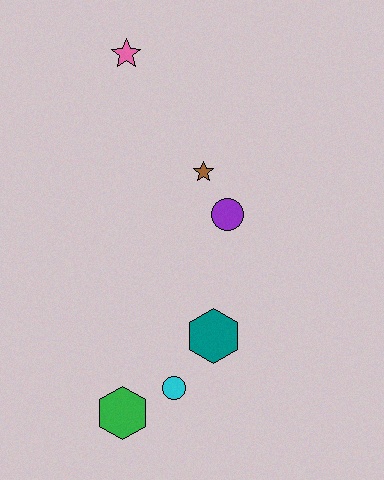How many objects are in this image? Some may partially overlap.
There are 6 objects.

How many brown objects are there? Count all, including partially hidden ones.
There is 1 brown object.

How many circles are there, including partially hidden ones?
There are 2 circles.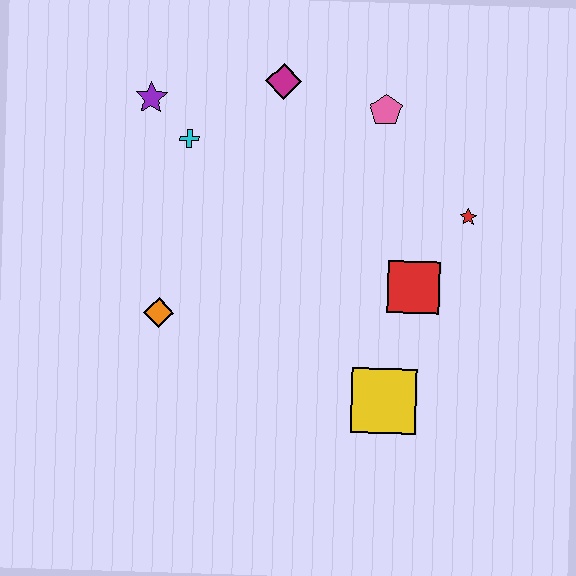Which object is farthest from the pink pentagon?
The orange diamond is farthest from the pink pentagon.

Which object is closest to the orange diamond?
The cyan cross is closest to the orange diamond.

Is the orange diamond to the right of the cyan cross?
No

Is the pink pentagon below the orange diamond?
No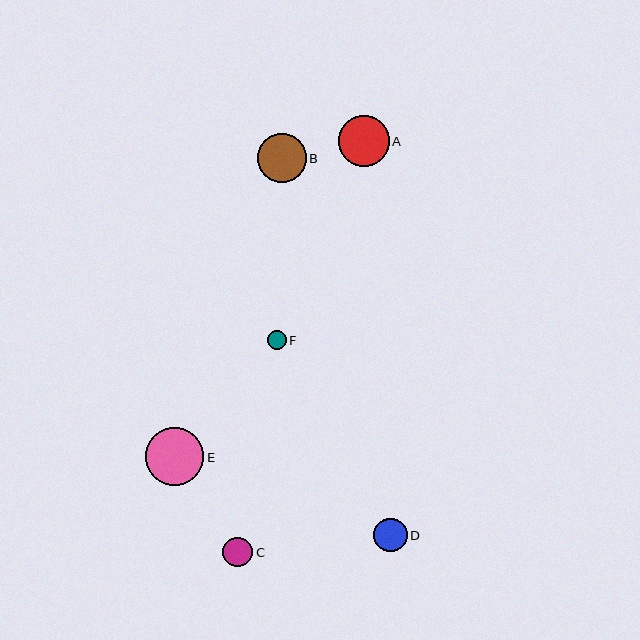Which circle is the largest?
Circle E is the largest with a size of approximately 58 pixels.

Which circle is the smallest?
Circle F is the smallest with a size of approximately 19 pixels.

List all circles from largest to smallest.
From largest to smallest: E, A, B, D, C, F.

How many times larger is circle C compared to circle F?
Circle C is approximately 1.6 times the size of circle F.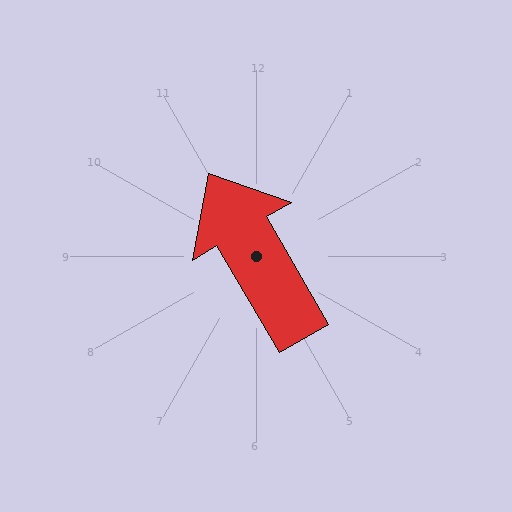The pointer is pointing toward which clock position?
Roughly 11 o'clock.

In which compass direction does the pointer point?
Northwest.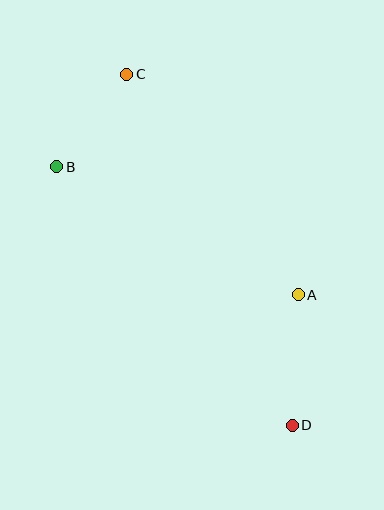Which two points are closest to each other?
Points B and C are closest to each other.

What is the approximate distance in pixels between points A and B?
The distance between A and B is approximately 273 pixels.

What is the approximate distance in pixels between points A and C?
The distance between A and C is approximately 279 pixels.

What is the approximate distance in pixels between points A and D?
The distance between A and D is approximately 130 pixels.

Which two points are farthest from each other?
Points C and D are farthest from each other.